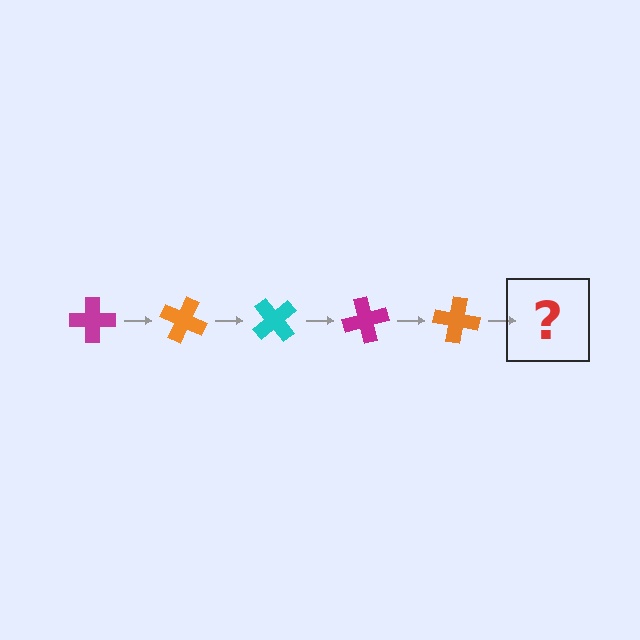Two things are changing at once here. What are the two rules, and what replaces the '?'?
The two rules are that it rotates 25 degrees each step and the color cycles through magenta, orange, and cyan. The '?' should be a cyan cross, rotated 125 degrees from the start.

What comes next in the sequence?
The next element should be a cyan cross, rotated 125 degrees from the start.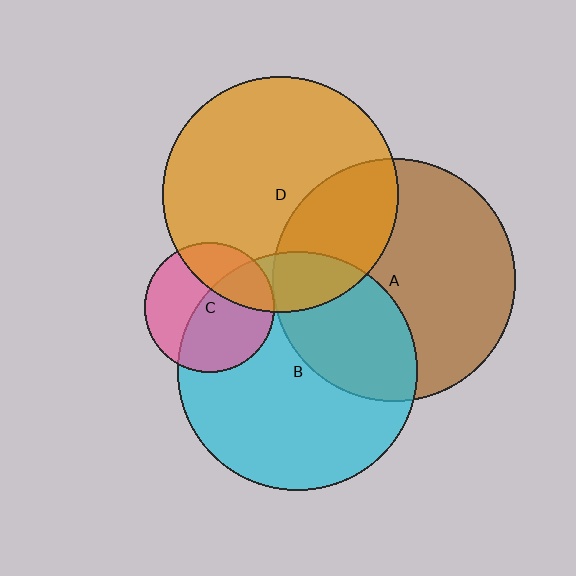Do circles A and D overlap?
Yes.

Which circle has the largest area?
Circle A (brown).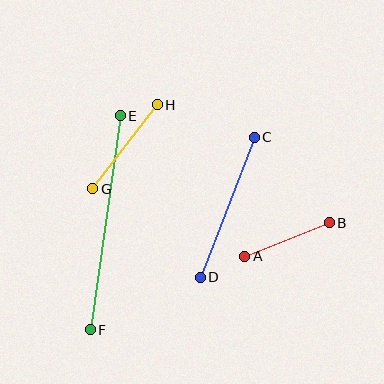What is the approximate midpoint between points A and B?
The midpoint is at approximately (287, 240) pixels.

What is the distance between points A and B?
The distance is approximately 91 pixels.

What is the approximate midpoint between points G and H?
The midpoint is at approximately (125, 147) pixels.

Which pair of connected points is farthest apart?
Points E and F are farthest apart.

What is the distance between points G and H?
The distance is approximately 106 pixels.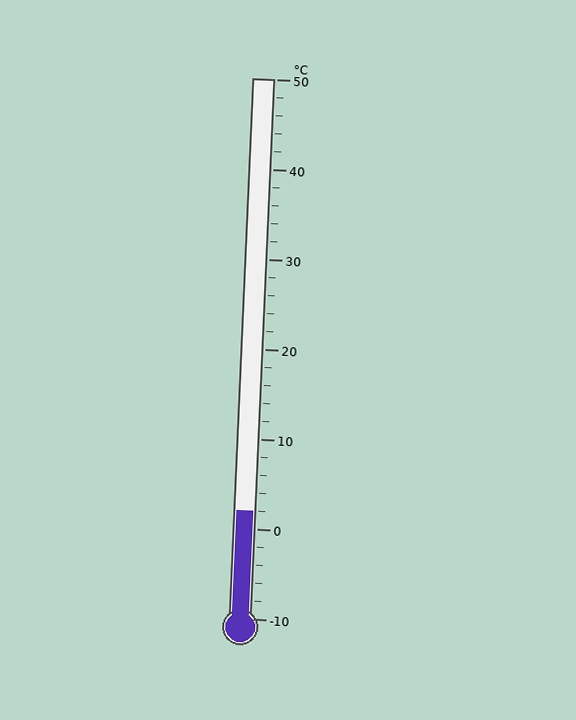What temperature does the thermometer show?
The thermometer shows approximately 2°C.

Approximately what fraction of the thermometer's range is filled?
The thermometer is filled to approximately 20% of its range.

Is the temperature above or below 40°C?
The temperature is below 40°C.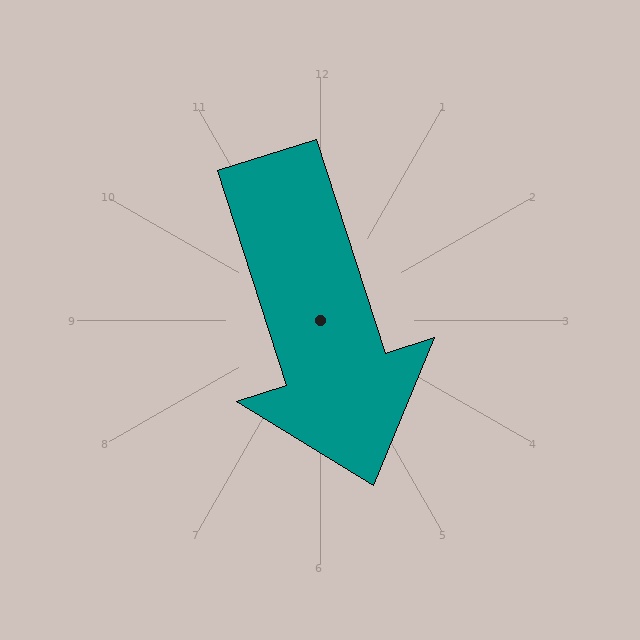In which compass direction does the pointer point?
South.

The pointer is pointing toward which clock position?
Roughly 5 o'clock.